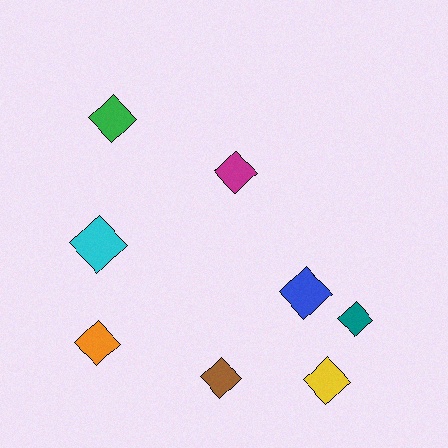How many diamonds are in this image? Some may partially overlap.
There are 8 diamonds.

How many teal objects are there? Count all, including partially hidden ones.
There is 1 teal object.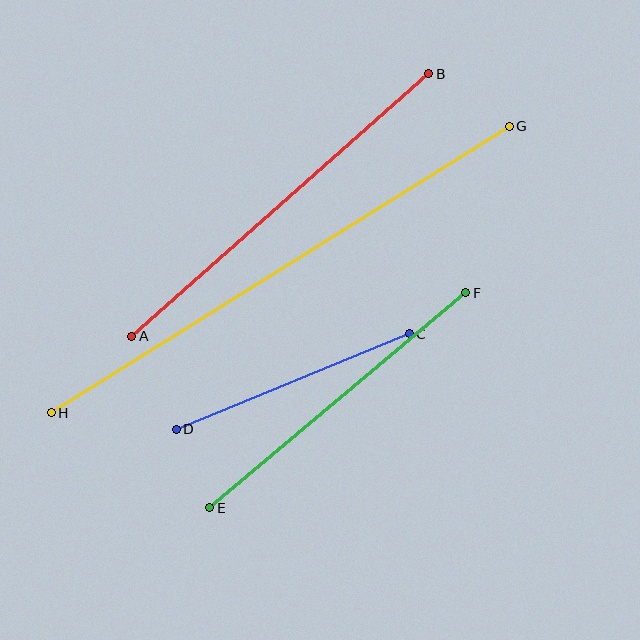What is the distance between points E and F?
The distance is approximately 334 pixels.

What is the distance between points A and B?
The distance is approximately 396 pixels.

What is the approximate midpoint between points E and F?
The midpoint is at approximately (338, 400) pixels.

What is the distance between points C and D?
The distance is approximately 252 pixels.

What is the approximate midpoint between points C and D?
The midpoint is at approximately (293, 382) pixels.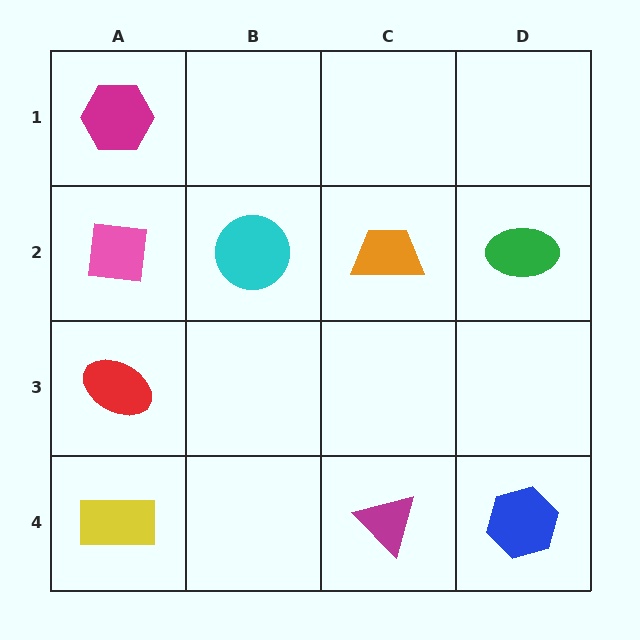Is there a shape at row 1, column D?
No, that cell is empty.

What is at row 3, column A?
A red ellipse.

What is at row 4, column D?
A blue hexagon.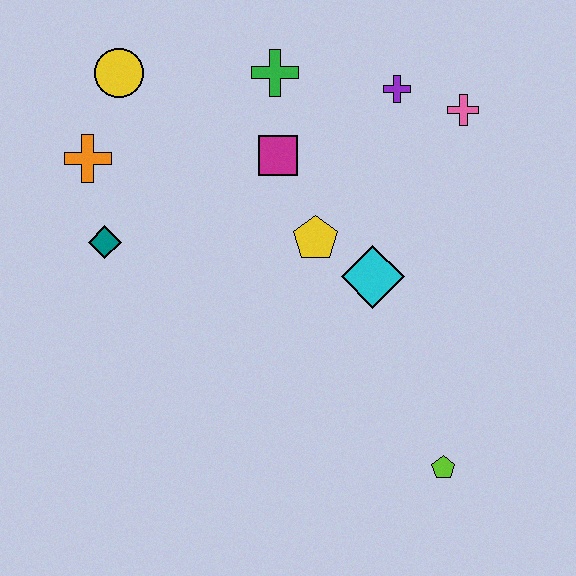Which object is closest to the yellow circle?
The orange cross is closest to the yellow circle.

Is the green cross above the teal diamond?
Yes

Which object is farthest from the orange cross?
The lime pentagon is farthest from the orange cross.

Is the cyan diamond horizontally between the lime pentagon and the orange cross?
Yes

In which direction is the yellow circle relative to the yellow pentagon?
The yellow circle is to the left of the yellow pentagon.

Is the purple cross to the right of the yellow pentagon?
Yes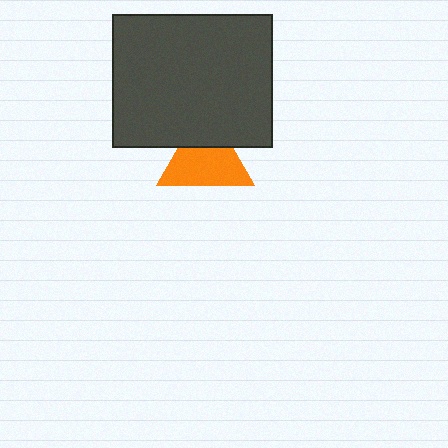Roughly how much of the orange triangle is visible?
Most of it is visible (roughly 69%).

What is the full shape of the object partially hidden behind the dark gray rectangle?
The partially hidden object is an orange triangle.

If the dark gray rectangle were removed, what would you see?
You would see the complete orange triangle.